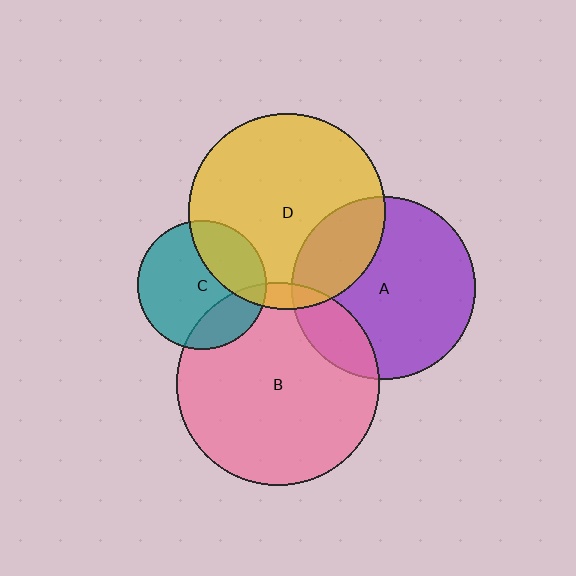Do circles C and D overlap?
Yes.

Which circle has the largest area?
Circle B (pink).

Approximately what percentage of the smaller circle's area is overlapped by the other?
Approximately 30%.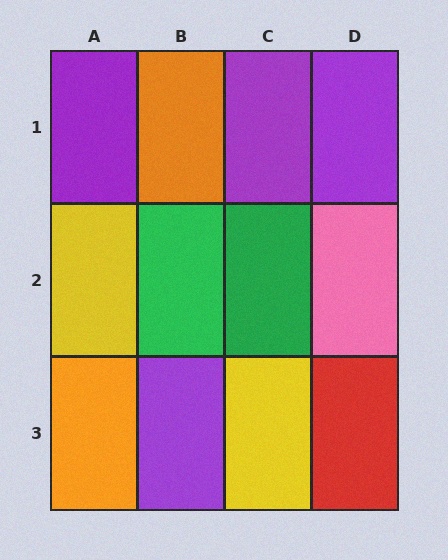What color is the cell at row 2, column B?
Green.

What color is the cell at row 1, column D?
Purple.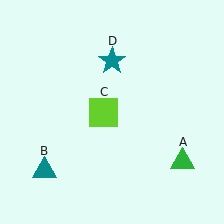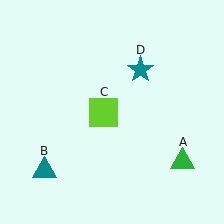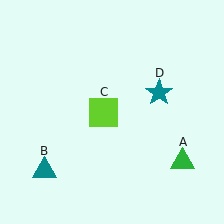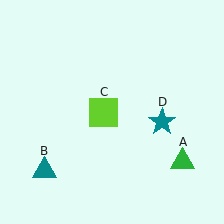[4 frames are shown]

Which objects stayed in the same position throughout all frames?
Green triangle (object A) and teal triangle (object B) and lime square (object C) remained stationary.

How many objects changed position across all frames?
1 object changed position: teal star (object D).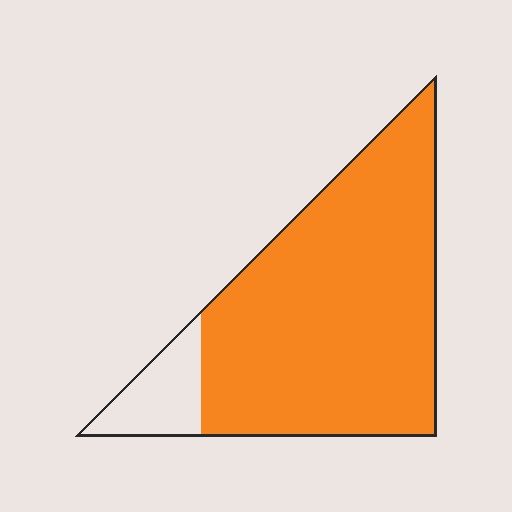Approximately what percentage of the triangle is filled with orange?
Approximately 90%.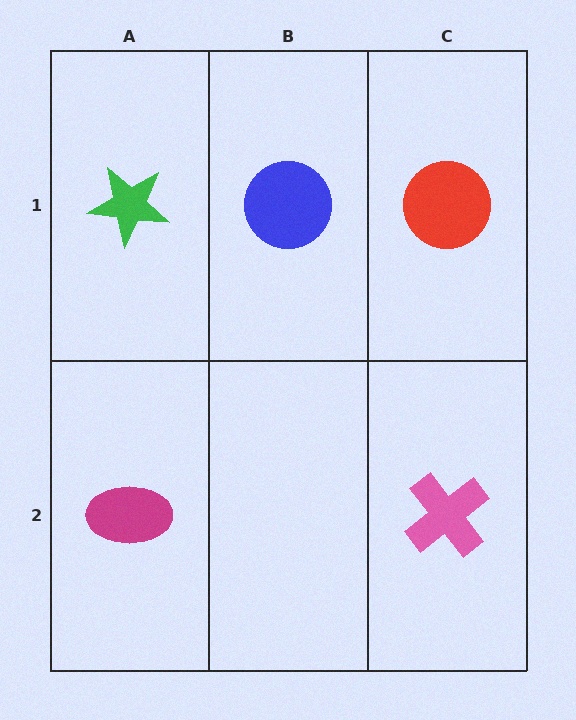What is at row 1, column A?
A green star.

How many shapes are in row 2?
2 shapes.